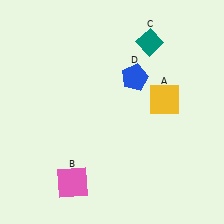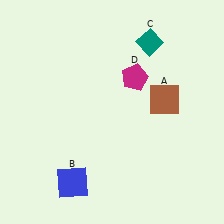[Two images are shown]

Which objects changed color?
A changed from yellow to brown. B changed from pink to blue. D changed from blue to magenta.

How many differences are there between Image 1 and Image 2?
There are 3 differences between the two images.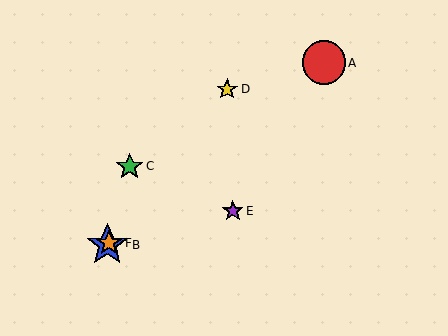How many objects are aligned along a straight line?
3 objects (B, D, F) are aligned along a straight line.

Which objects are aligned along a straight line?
Objects B, D, F are aligned along a straight line.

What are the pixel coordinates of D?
Object D is at (227, 89).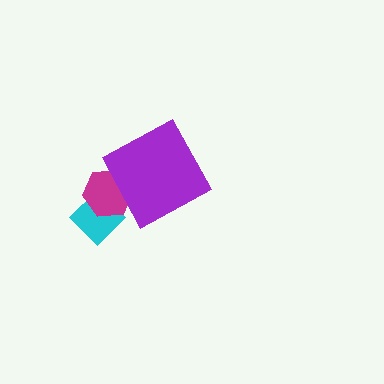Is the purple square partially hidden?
No, no other shape covers it.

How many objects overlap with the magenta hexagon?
2 objects overlap with the magenta hexagon.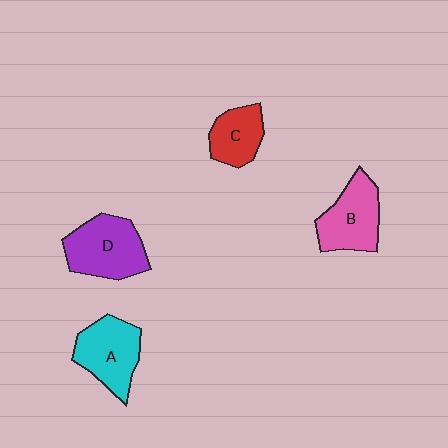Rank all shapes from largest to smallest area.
From largest to smallest: D (purple), A (cyan), B (pink), C (red).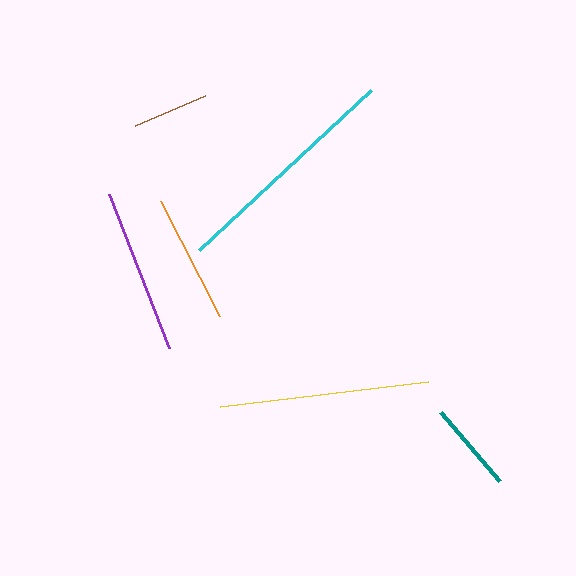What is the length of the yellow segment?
The yellow segment is approximately 210 pixels long.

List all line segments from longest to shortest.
From longest to shortest: cyan, yellow, purple, orange, teal, brown.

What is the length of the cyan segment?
The cyan segment is approximately 234 pixels long.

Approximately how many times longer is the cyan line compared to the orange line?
The cyan line is approximately 1.8 times the length of the orange line.